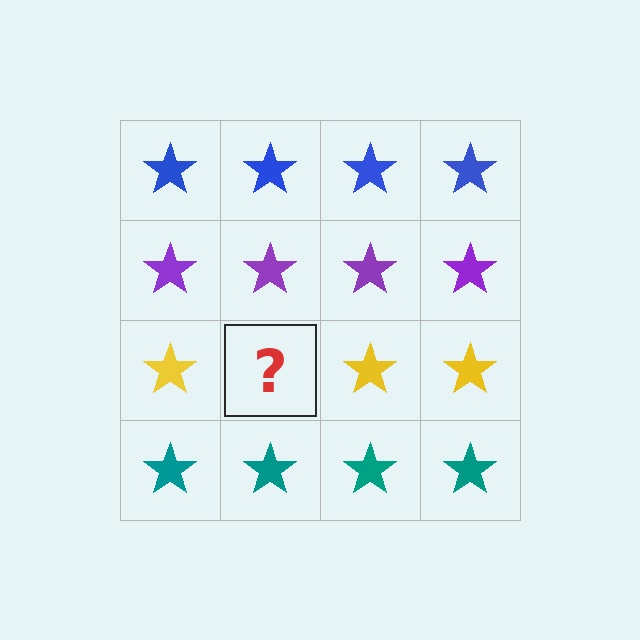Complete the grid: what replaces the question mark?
The question mark should be replaced with a yellow star.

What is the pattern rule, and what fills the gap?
The rule is that each row has a consistent color. The gap should be filled with a yellow star.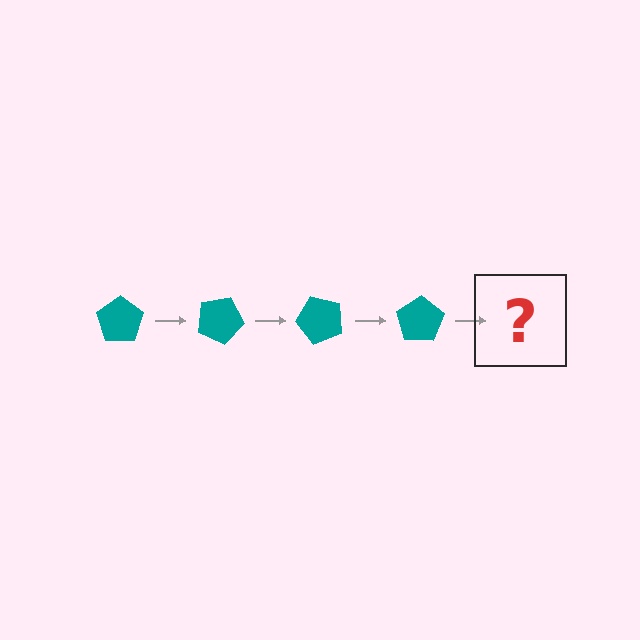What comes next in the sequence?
The next element should be a teal pentagon rotated 100 degrees.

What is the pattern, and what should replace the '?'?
The pattern is that the pentagon rotates 25 degrees each step. The '?' should be a teal pentagon rotated 100 degrees.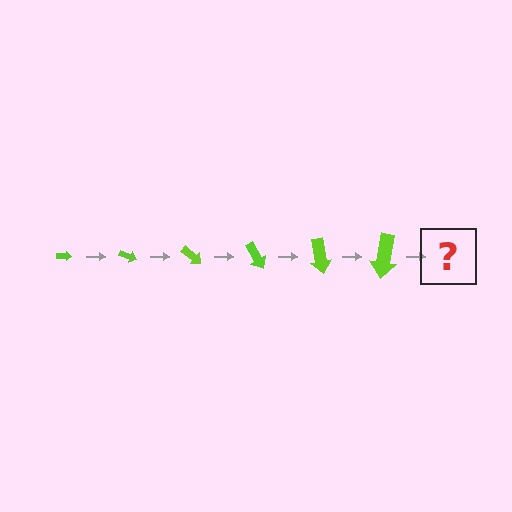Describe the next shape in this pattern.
It should be an arrow, larger than the previous one and rotated 120 degrees from the start.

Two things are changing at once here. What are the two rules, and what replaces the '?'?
The two rules are that the arrow grows larger each step and it rotates 20 degrees each step. The '?' should be an arrow, larger than the previous one and rotated 120 degrees from the start.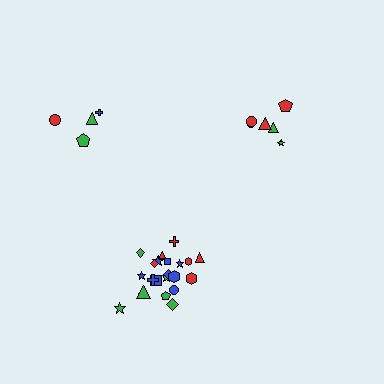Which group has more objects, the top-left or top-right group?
The top-right group.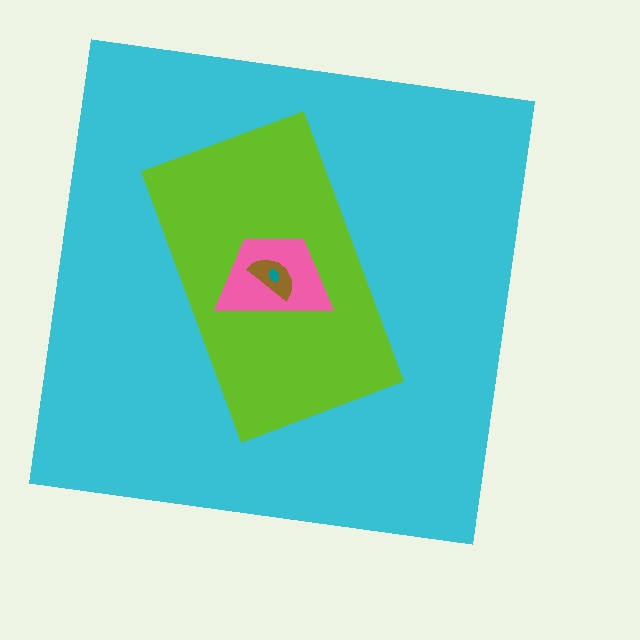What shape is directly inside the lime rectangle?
The pink trapezoid.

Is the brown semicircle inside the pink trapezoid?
Yes.